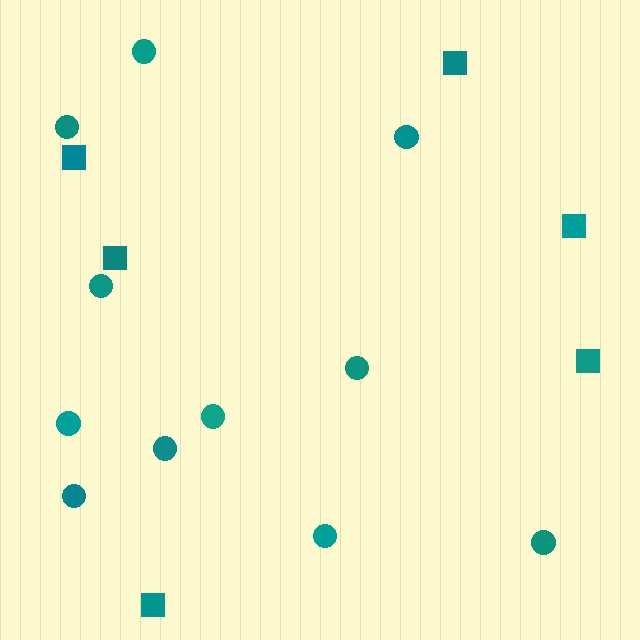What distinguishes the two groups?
There are 2 groups: one group of circles (11) and one group of squares (6).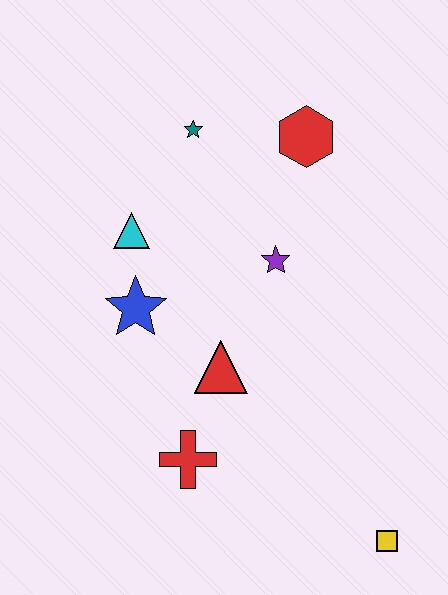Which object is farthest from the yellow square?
The teal star is farthest from the yellow square.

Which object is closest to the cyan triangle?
The blue star is closest to the cyan triangle.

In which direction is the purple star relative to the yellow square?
The purple star is above the yellow square.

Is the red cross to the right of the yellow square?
No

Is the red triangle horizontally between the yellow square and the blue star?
Yes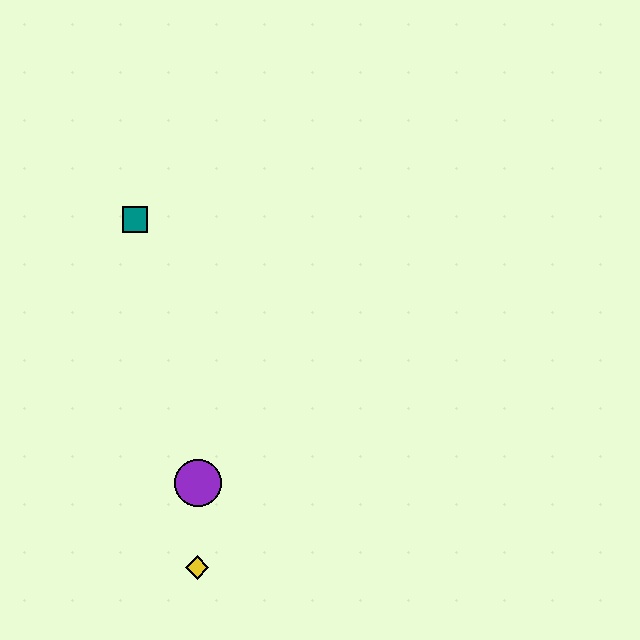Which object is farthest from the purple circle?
The teal square is farthest from the purple circle.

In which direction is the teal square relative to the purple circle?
The teal square is above the purple circle.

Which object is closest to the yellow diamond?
The purple circle is closest to the yellow diamond.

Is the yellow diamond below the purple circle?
Yes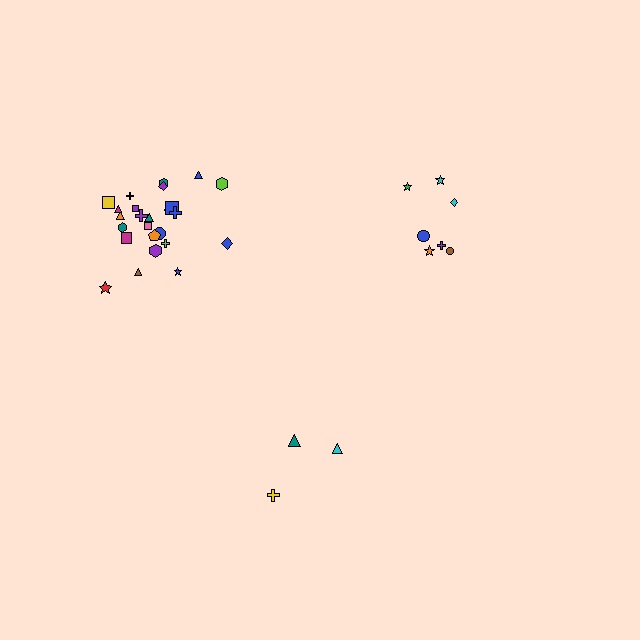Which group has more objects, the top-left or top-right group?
The top-left group.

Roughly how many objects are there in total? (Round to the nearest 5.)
Roughly 35 objects in total.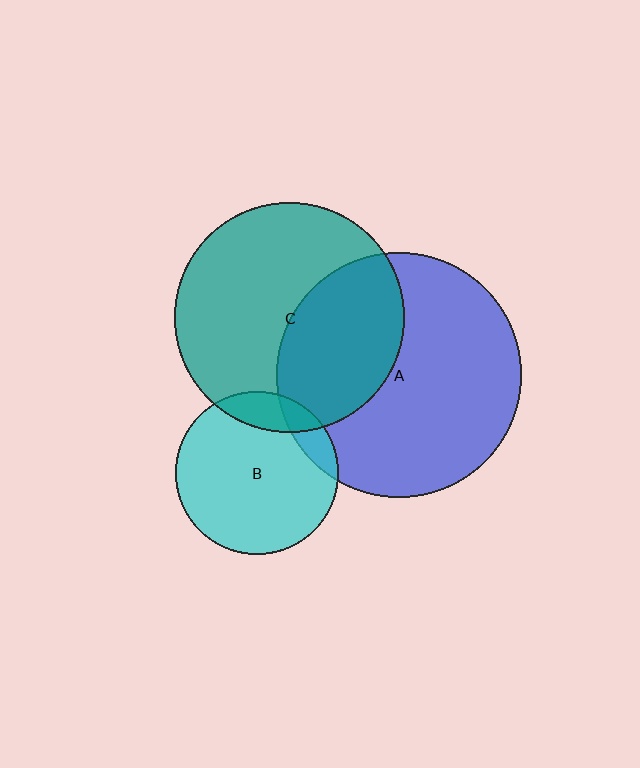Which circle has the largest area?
Circle A (blue).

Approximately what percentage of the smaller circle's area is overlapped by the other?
Approximately 10%.